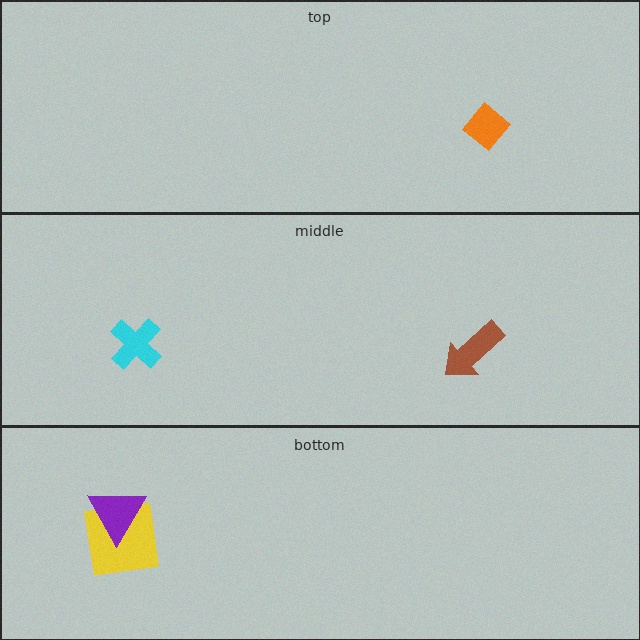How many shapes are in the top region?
1.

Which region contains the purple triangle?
The bottom region.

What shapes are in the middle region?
The cyan cross, the brown arrow.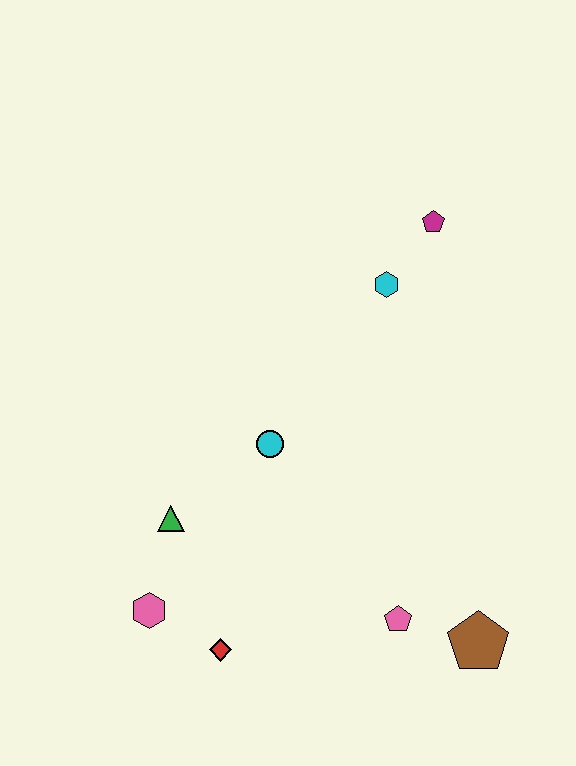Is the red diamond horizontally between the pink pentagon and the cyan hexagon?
No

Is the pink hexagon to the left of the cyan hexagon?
Yes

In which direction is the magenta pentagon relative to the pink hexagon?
The magenta pentagon is above the pink hexagon.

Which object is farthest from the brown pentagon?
The magenta pentagon is farthest from the brown pentagon.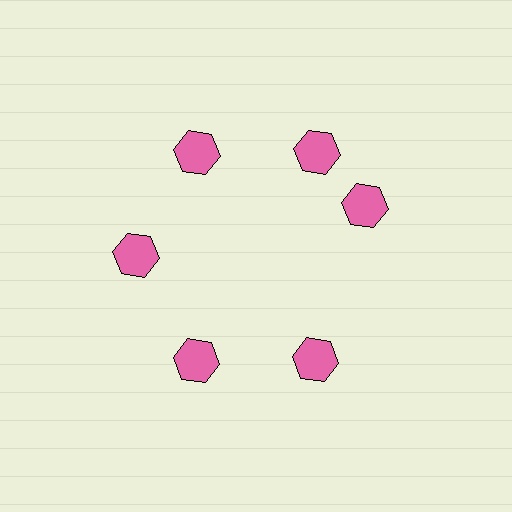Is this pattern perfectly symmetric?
No. The 6 pink hexagons are arranged in a ring, but one element near the 3 o'clock position is rotated out of alignment along the ring, breaking the 6-fold rotational symmetry.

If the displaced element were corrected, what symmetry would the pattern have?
It would have 6-fold rotational symmetry — the pattern would map onto itself every 60 degrees.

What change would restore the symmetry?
The symmetry would be restored by rotating it back into even spacing with its neighbors so that all 6 hexagons sit at equal angles and equal distance from the center.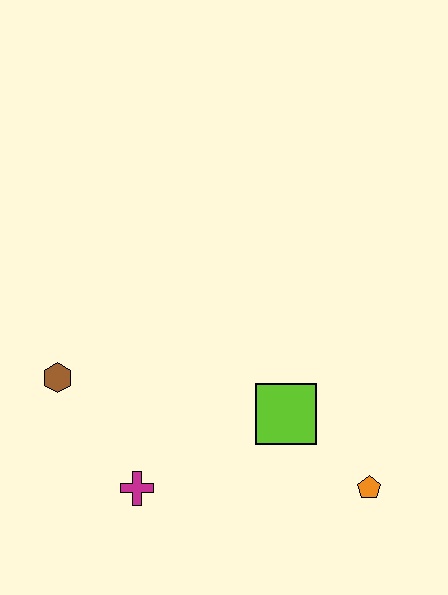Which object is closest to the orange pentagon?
The lime square is closest to the orange pentagon.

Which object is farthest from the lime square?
The brown hexagon is farthest from the lime square.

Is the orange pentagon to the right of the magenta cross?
Yes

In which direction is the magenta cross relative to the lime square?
The magenta cross is to the left of the lime square.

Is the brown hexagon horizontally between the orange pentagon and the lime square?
No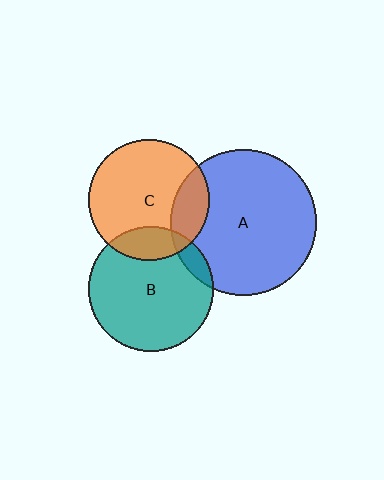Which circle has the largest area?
Circle A (blue).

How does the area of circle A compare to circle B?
Approximately 1.4 times.